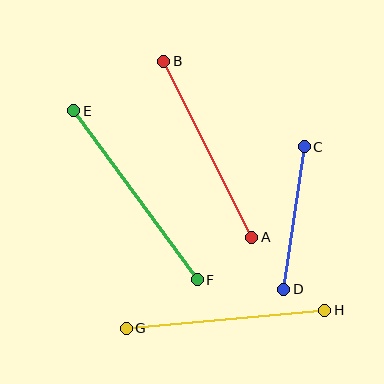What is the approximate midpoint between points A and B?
The midpoint is at approximately (208, 149) pixels.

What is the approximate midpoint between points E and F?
The midpoint is at approximately (136, 195) pixels.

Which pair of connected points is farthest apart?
Points E and F are farthest apart.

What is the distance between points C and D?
The distance is approximately 144 pixels.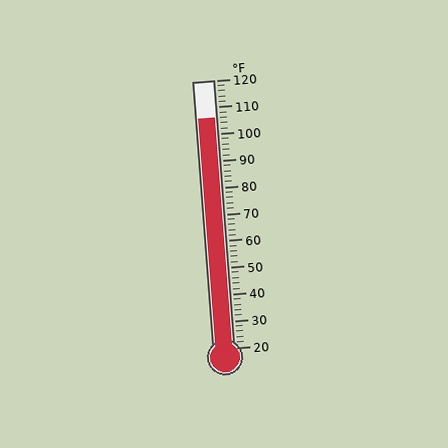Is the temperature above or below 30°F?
The temperature is above 30°F.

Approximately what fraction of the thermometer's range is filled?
The thermometer is filled to approximately 85% of its range.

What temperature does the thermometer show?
The thermometer shows approximately 106°F.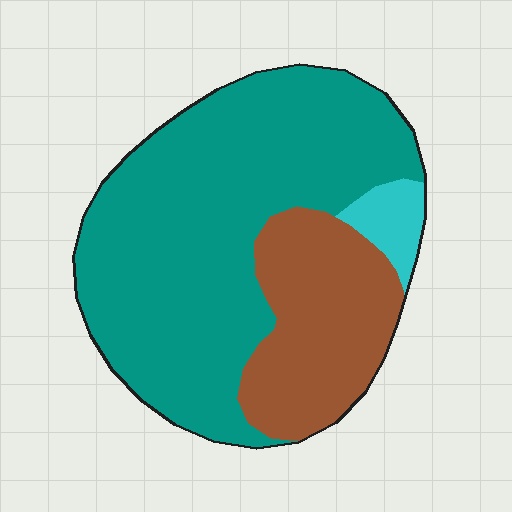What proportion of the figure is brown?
Brown takes up about one quarter (1/4) of the figure.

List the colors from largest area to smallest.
From largest to smallest: teal, brown, cyan.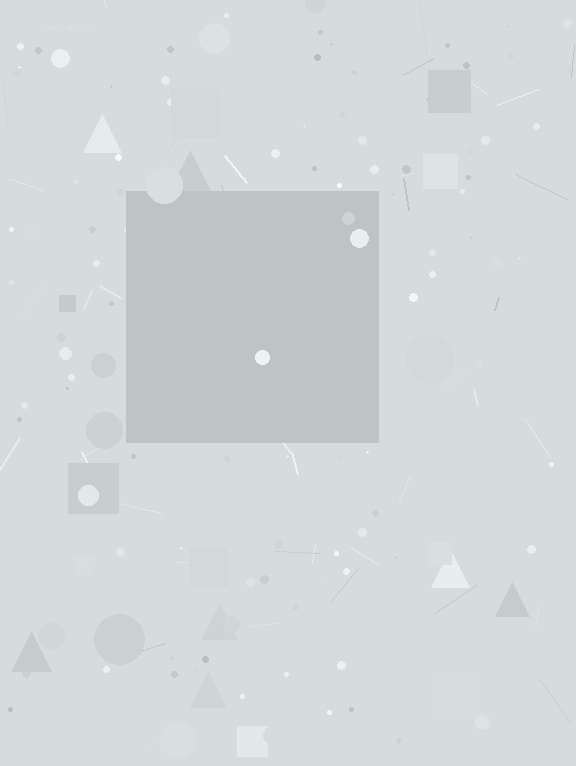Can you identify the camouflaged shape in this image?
The camouflaged shape is a square.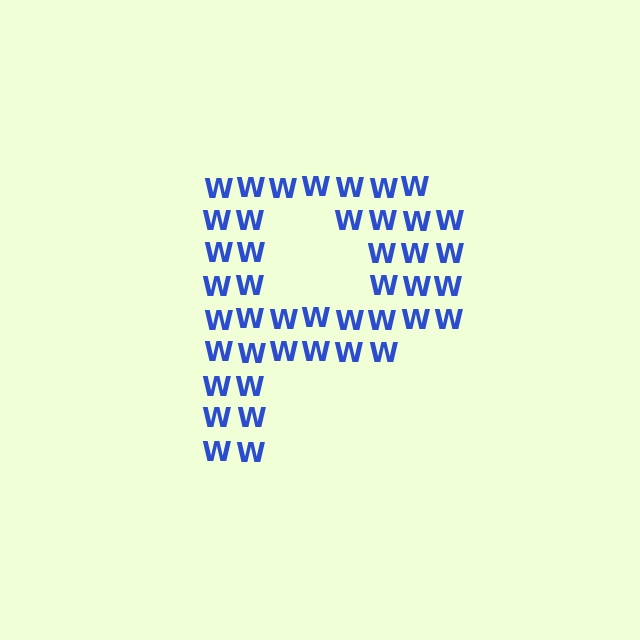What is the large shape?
The large shape is the letter P.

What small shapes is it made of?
It is made of small letter W's.